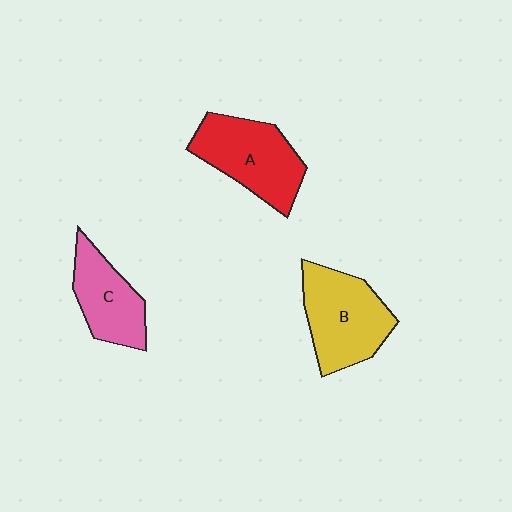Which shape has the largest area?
Shape B (yellow).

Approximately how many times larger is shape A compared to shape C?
Approximately 1.3 times.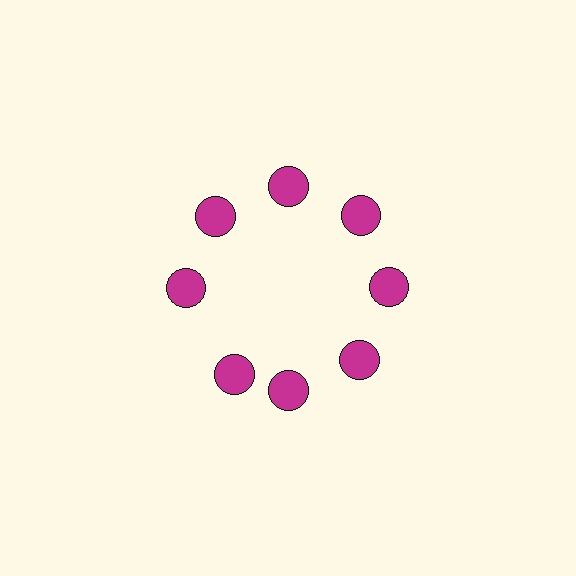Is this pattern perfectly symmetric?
No. The 8 magenta circles are arranged in a ring, but one element near the 8 o'clock position is rotated out of alignment along the ring, breaking the 8-fold rotational symmetry.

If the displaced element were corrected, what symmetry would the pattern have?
It would have 8-fold rotational symmetry — the pattern would map onto itself every 45 degrees.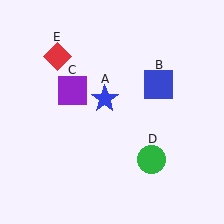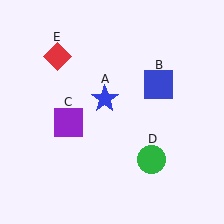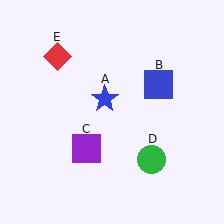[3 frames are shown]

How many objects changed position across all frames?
1 object changed position: purple square (object C).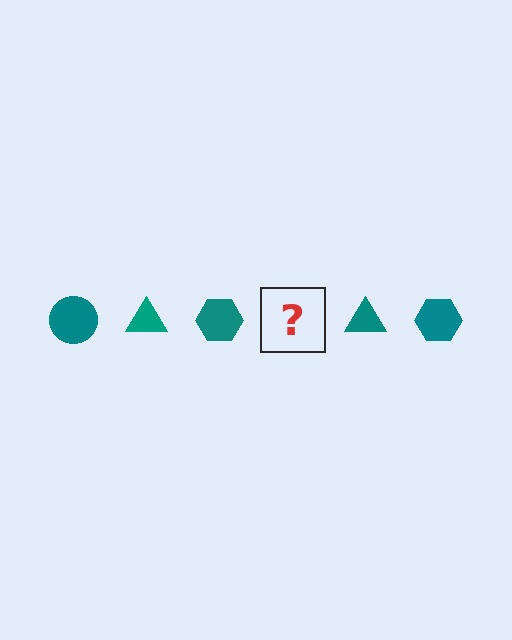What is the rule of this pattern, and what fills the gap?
The rule is that the pattern cycles through circle, triangle, hexagon shapes in teal. The gap should be filled with a teal circle.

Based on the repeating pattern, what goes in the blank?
The blank should be a teal circle.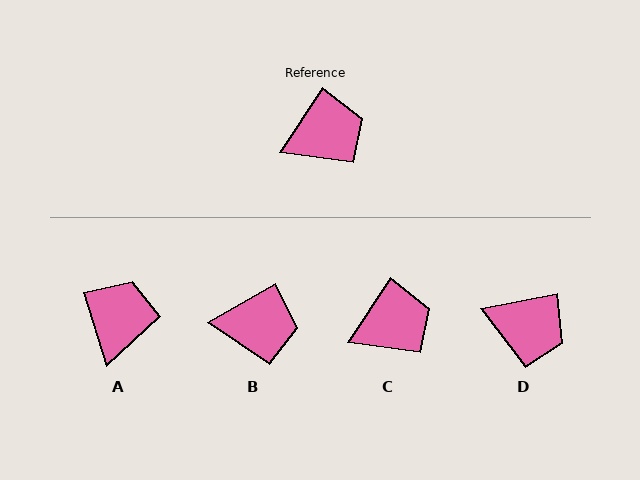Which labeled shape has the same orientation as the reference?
C.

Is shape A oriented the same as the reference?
No, it is off by about 50 degrees.